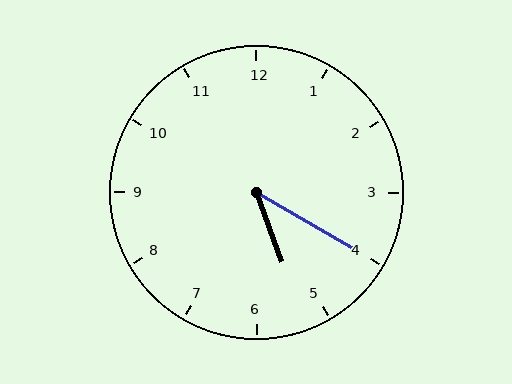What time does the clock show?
5:20.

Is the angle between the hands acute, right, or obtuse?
It is acute.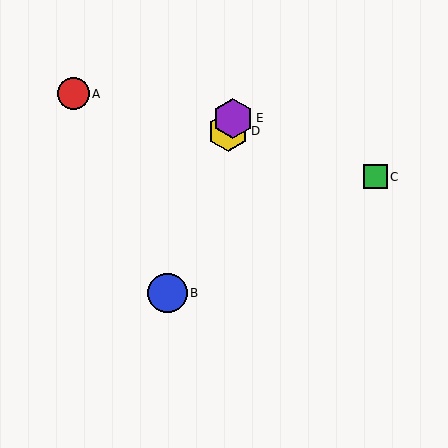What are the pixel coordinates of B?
Object B is at (168, 293).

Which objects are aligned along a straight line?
Objects B, D, E are aligned along a straight line.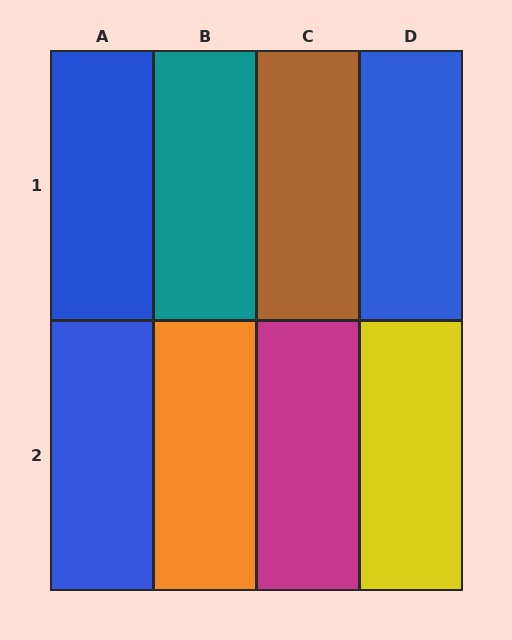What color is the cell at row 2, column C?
Magenta.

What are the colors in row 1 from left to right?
Blue, teal, brown, blue.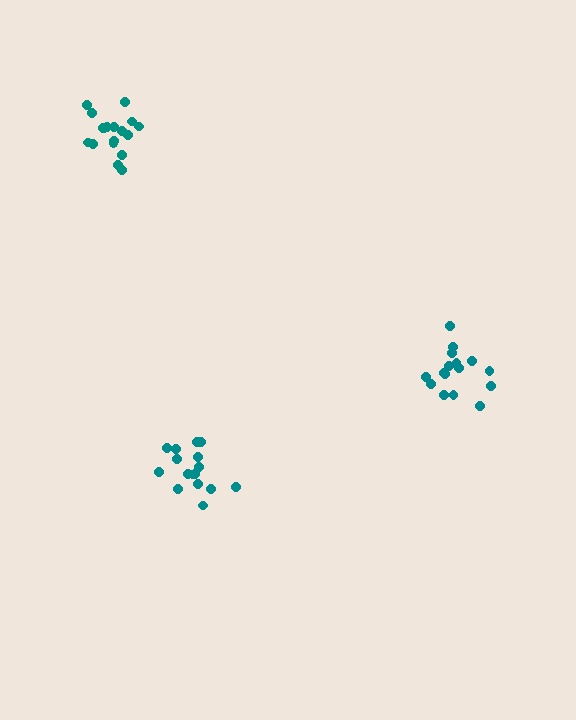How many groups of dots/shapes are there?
There are 3 groups.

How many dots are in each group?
Group 1: 16 dots, Group 2: 18 dots, Group 3: 16 dots (50 total).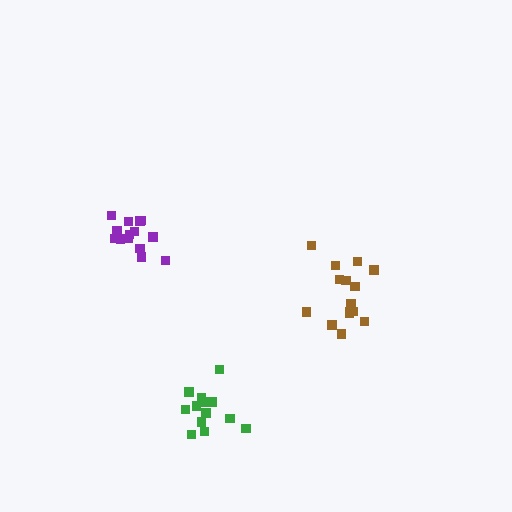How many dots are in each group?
Group 1: 14 dots, Group 2: 15 dots, Group 3: 13 dots (42 total).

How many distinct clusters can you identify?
There are 3 distinct clusters.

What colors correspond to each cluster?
The clusters are colored: purple, brown, green.